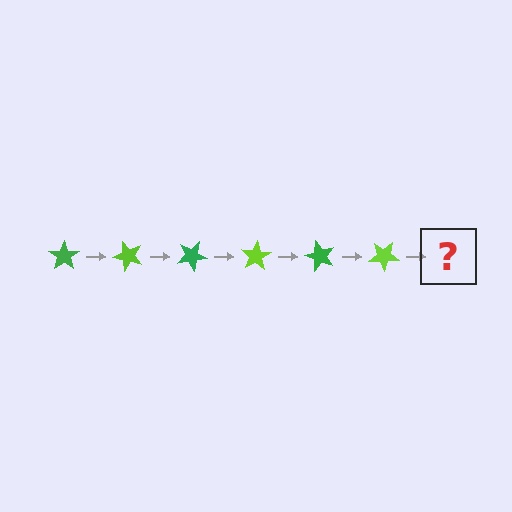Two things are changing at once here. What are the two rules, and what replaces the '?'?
The two rules are that it rotates 50 degrees each step and the color cycles through green and lime. The '?' should be a green star, rotated 300 degrees from the start.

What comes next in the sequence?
The next element should be a green star, rotated 300 degrees from the start.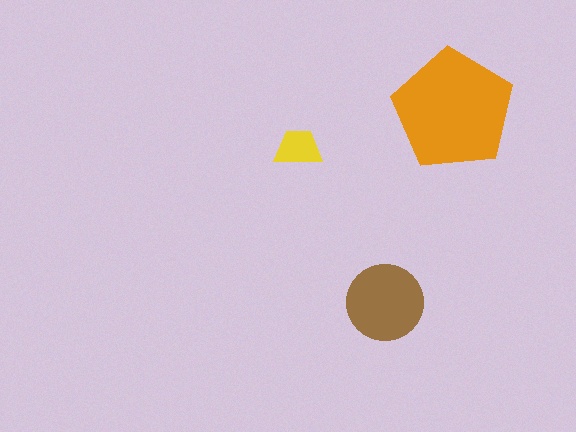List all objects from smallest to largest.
The yellow trapezoid, the brown circle, the orange pentagon.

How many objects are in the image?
There are 3 objects in the image.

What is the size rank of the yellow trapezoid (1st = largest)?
3rd.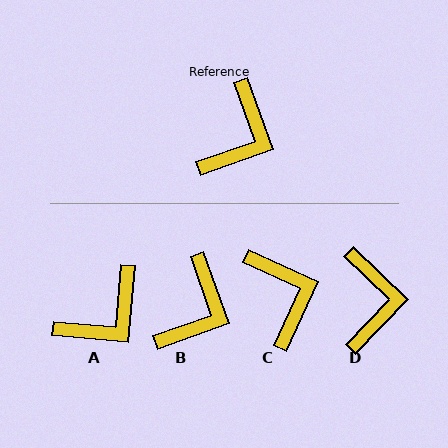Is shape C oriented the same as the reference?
No, it is off by about 46 degrees.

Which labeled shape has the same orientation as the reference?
B.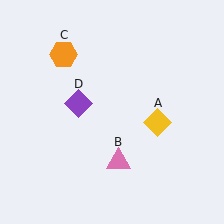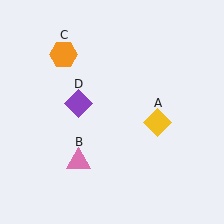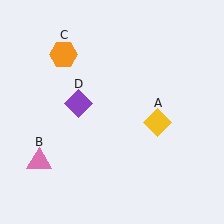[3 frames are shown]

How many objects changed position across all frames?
1 object changed position: pink triangle (object B).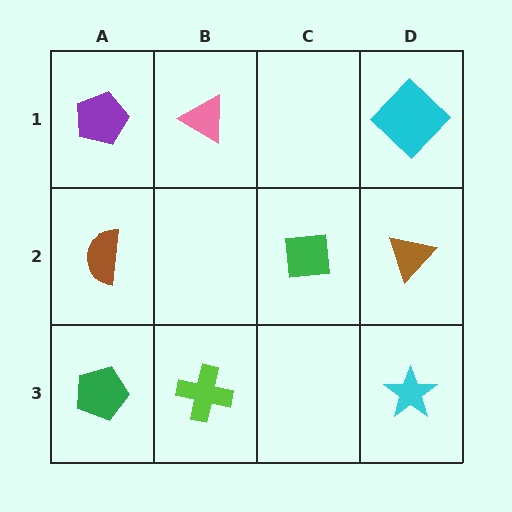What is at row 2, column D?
A brown triangle.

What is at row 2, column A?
A brown semicircle.